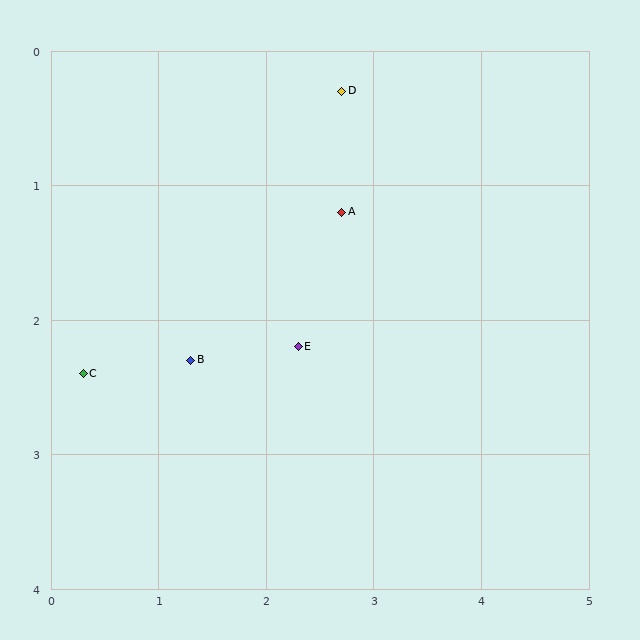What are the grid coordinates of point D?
Point D is at approximately (2.7, 0.3).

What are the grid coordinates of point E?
Point E is at approximately (2.3, 2.2).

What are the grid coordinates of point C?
Point C is at approximately (0.3, 2.4).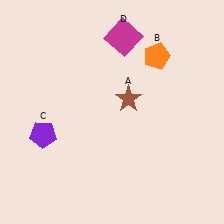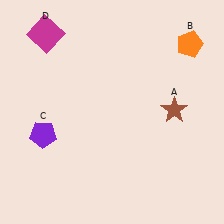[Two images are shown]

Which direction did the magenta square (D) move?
The magenta square (D) moved left.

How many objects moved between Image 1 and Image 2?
3 objects moved between the two images.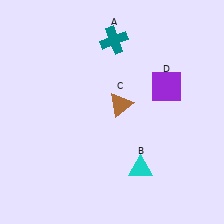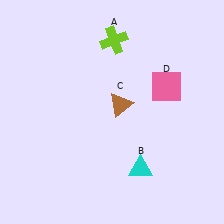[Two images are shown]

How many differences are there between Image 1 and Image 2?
There are 2 differences between the two images.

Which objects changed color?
A changed from teal to lime. D changed from purple to pink.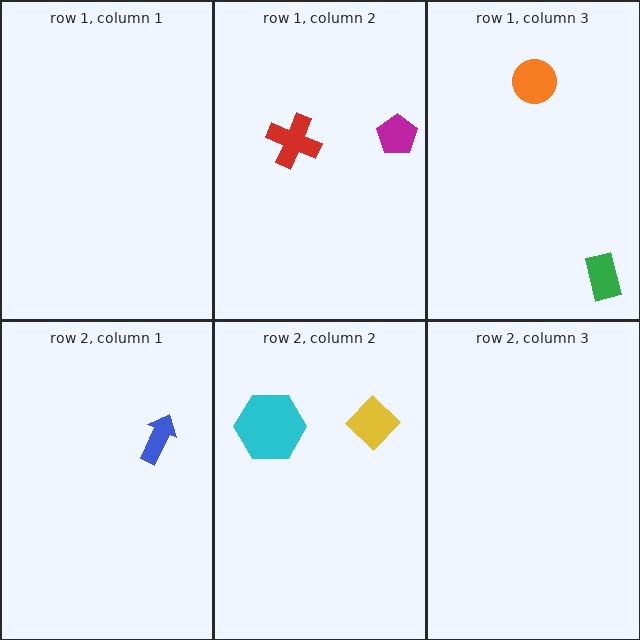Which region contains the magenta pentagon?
The row 1, column 2 region.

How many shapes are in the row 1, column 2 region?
2.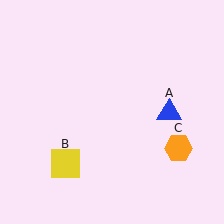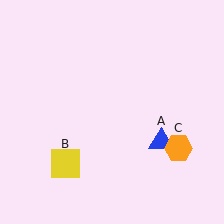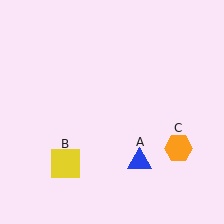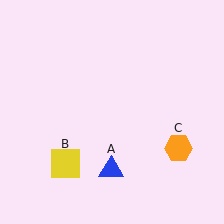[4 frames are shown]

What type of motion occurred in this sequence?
The blue triangle (object A) rotated clockwise around the center of the scene.